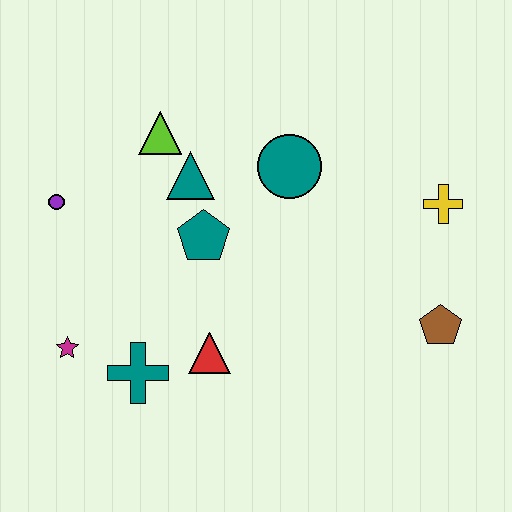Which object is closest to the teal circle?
The teal triangle is closest to the teal circle.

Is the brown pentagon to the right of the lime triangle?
Yes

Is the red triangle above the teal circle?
No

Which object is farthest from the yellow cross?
The magenta star is farthest from the yellow cross.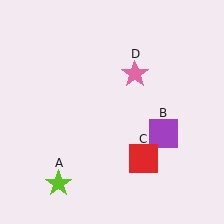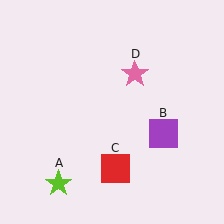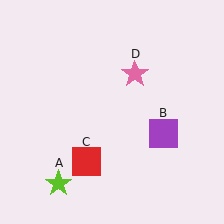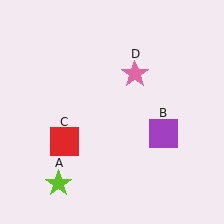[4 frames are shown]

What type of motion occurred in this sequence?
The red square (object C) rotated clockwise around the center of the scene.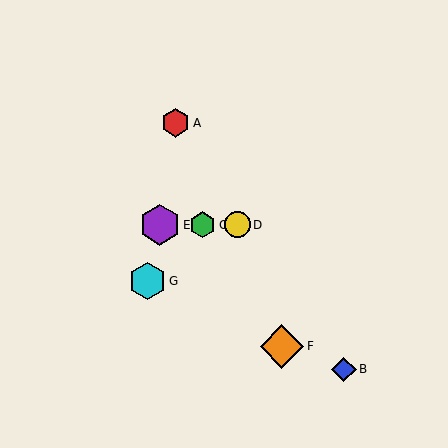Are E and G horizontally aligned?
No, E is at y≈225 and G is at y≈281.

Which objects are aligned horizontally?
Objects C, D, E are aligned horizontally.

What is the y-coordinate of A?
Object A is at y≈123.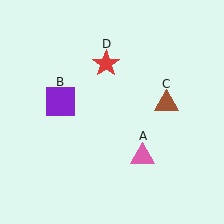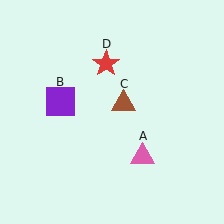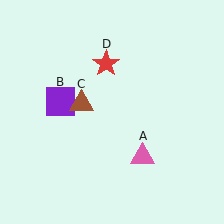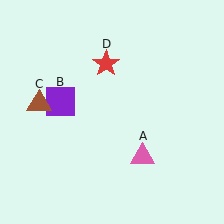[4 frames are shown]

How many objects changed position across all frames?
1 object changed position: brown triangle (object C).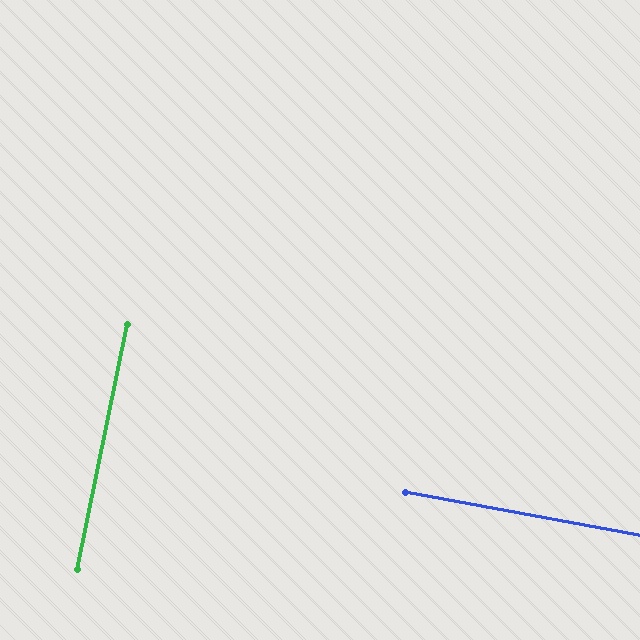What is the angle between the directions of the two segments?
Approximately 89 degrees.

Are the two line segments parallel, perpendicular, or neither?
Perpendicular — they meet at approximately 89°.